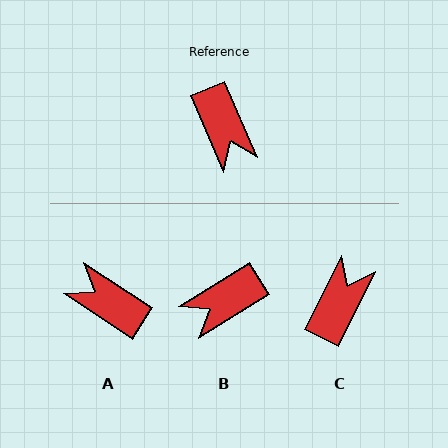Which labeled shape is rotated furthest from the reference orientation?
A, about 147 degrees away.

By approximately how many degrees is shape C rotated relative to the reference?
Approximately 131 degrees counter-clockwise.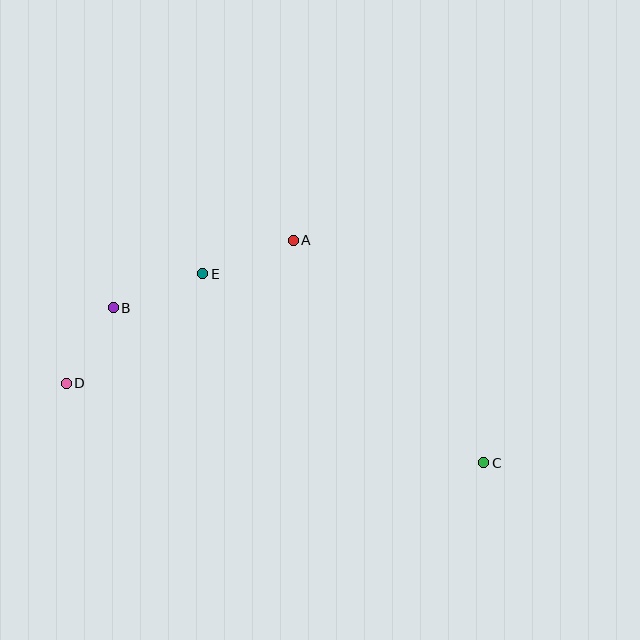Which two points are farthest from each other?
Points C and D are farthest from each other.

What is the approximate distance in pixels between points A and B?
The distance between A and B is approximately 192 pixels.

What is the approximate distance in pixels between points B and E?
The distance between B and E is approximately 96 pixels.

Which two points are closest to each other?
Points B and D are closest to each other.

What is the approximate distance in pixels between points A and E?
The distance between A and E is approximately 97 pixels.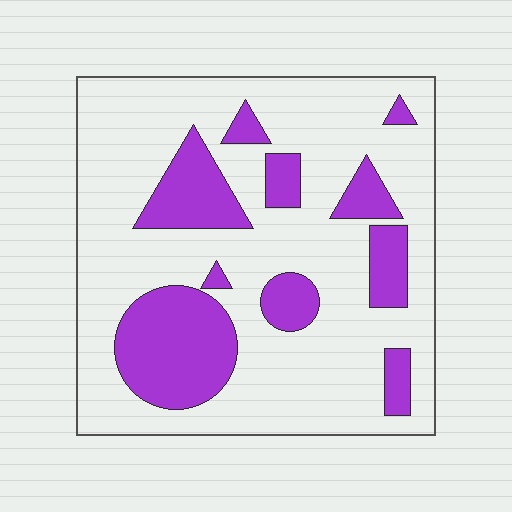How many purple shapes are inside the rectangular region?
10.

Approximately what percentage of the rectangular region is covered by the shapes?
Approximately 25%.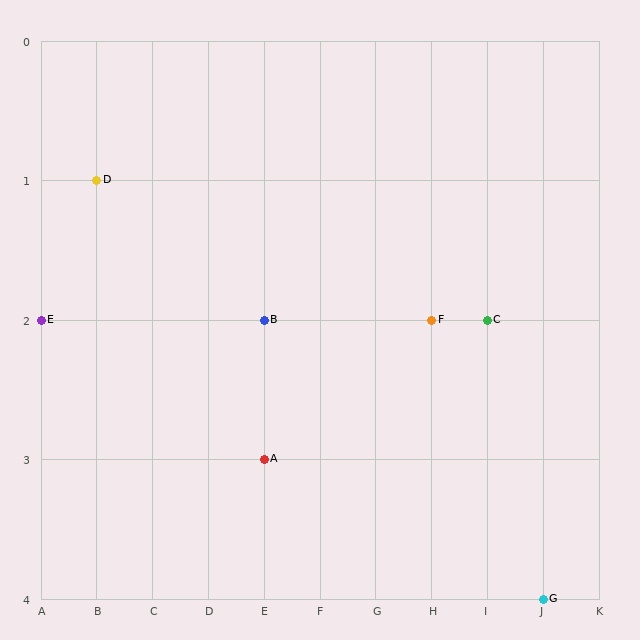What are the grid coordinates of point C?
Point C is at grid coordinates (I, 2).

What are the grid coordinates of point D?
Point D is at grid coordinates (B, 1).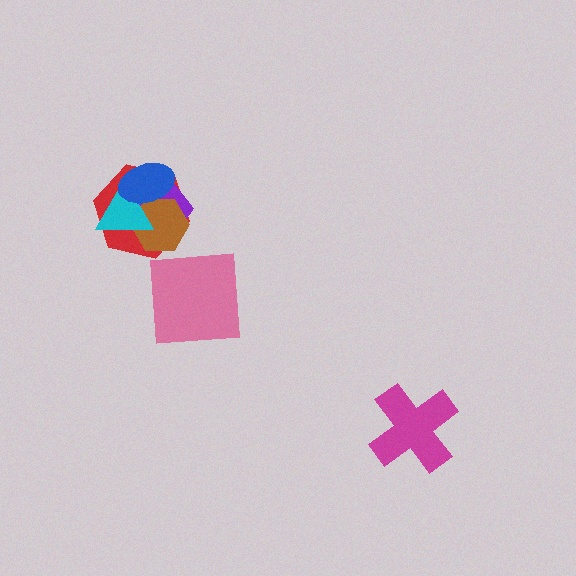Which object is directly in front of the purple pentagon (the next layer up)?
The brown hexagon is directly in front of the purple pentagon.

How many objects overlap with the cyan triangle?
4 objects overlap with the cyan triangle.